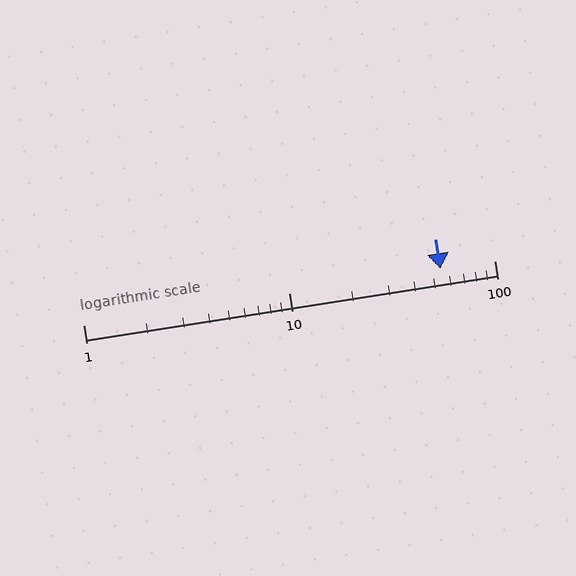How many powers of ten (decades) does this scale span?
The scale spans 2 decades, from 1 to 100.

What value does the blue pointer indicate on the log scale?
The pointer indicates approximately 55.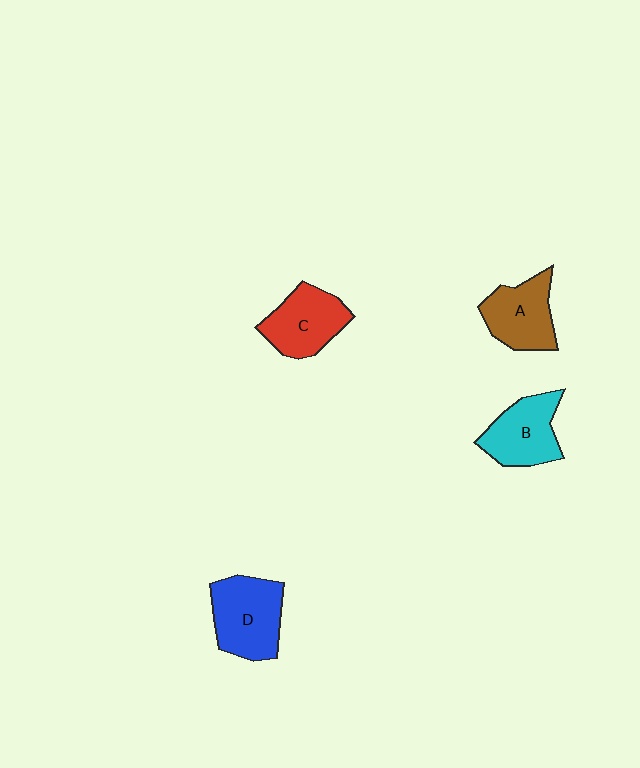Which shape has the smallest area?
Shape A (brown).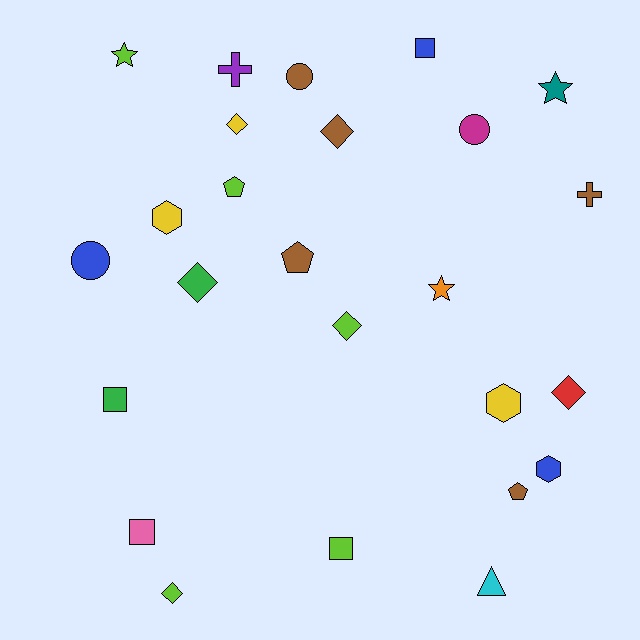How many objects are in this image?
There are 25 objects.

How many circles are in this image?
There are 3 circles.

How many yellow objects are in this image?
There are 3 yellow objects.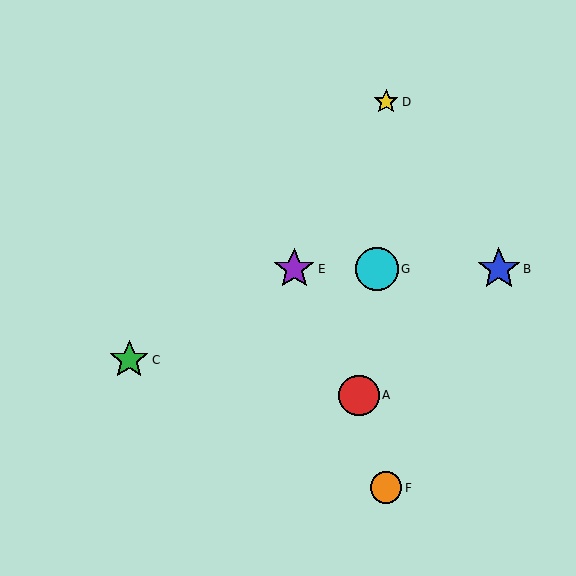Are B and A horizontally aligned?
No, B is at y≈269 and A is at y≈395.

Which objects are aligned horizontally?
Objects B, E, G are aligned horizontally.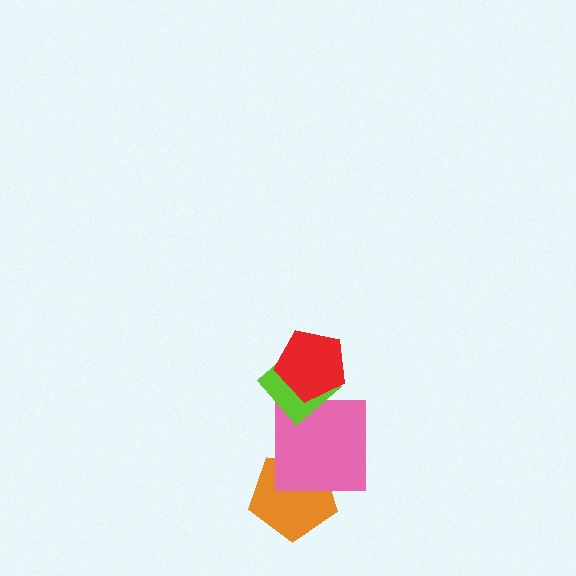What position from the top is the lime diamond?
The lime diamond is 2nd from the top.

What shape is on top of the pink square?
The lime diamond is on top of the pink square.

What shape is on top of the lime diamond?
The red pentagon is on top of the lime diamond.